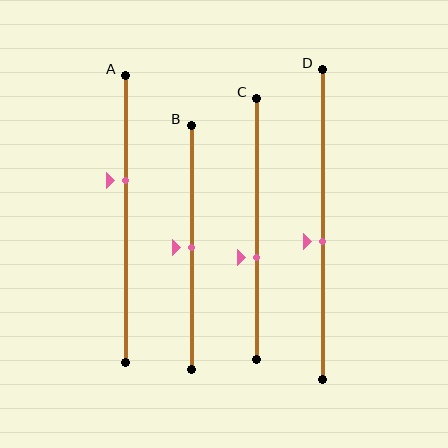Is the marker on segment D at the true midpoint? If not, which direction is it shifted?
No, the marker on segment D is shifted downward by about 5% of the segment length.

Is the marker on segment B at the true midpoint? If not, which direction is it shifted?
Yes, the marker on segment B is at the true midpoint.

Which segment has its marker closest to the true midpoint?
Segment B has its marker closest to the true midpoint.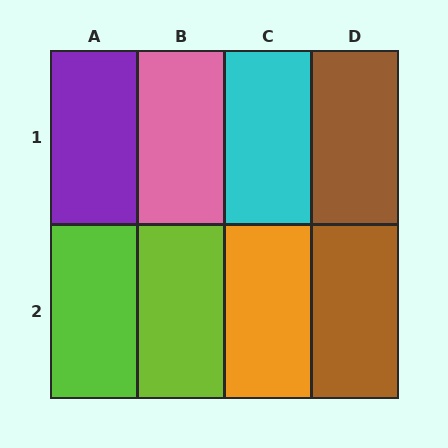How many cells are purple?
1 cell is purple.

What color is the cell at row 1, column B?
Pink.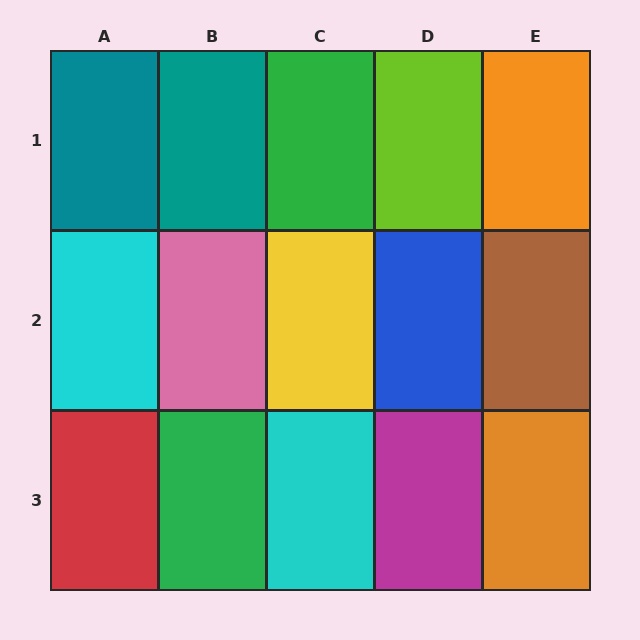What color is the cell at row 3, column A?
Red.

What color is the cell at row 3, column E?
Orange.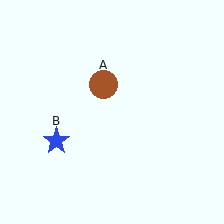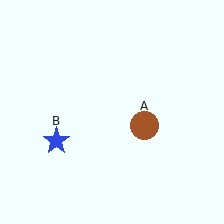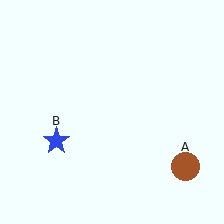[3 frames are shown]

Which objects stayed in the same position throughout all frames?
Blue star (object B) remained stationary.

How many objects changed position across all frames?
1 object changed position: brown circle (object A).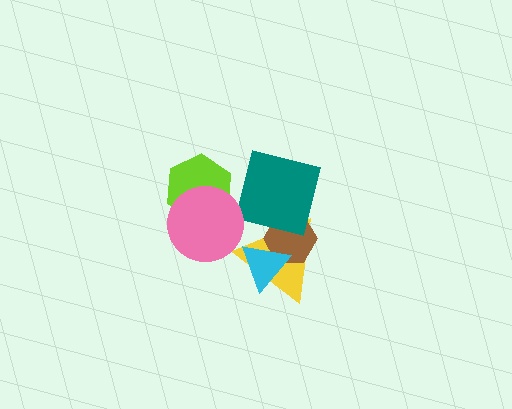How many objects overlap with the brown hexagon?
3 objects overlap with the brown hexagon.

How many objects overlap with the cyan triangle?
2 objects overlap with the cyan triangle.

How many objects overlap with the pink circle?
1 object overlaps with the pink circle.